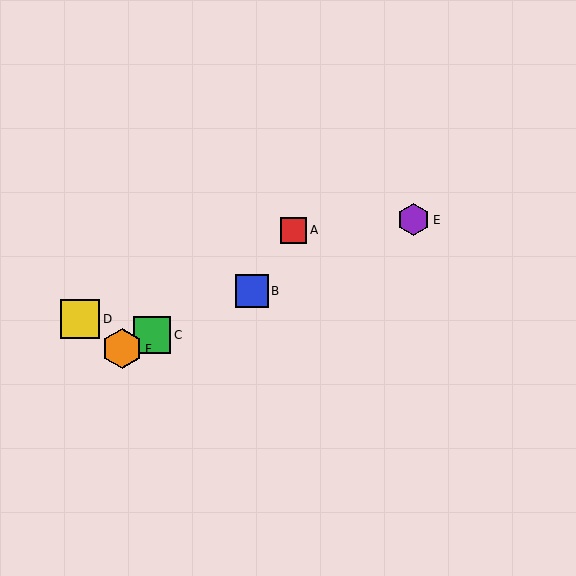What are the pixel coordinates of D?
Object D is at (80, 319).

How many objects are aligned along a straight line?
4 objects (B, C, E, F) are aligned along a straight line.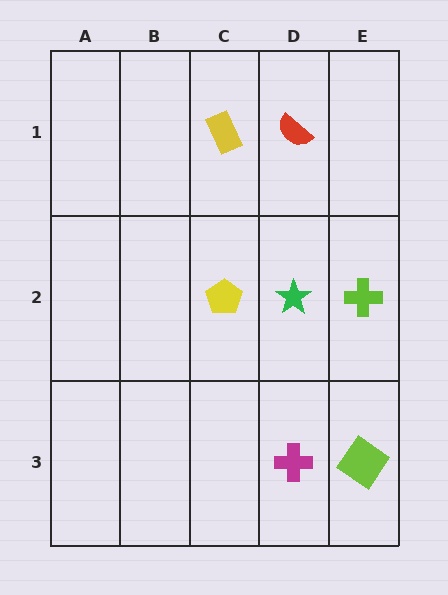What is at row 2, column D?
A green star.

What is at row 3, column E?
A lime diamond.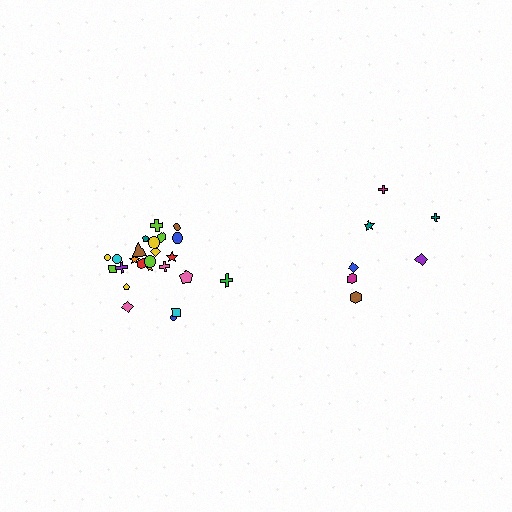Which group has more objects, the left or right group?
The left group.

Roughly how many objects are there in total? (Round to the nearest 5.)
Roughly 30 objects in total.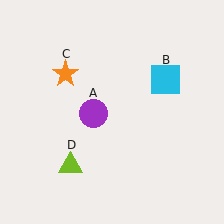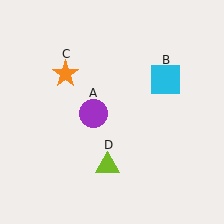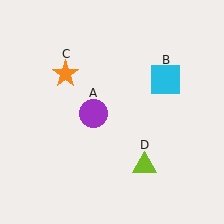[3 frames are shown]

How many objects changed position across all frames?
1 object changed position: lime triangle (object D).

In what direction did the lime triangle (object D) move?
The lime triangle (object D) moved right.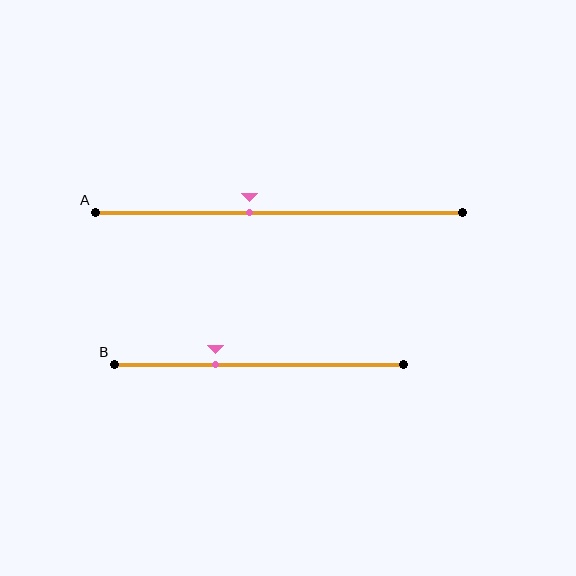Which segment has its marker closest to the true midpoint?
Segment A has its marker closest to the true midpoint.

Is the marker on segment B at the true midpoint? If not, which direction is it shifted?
No, the marker on segment B is shifted to the left by about 15% of the segment length.